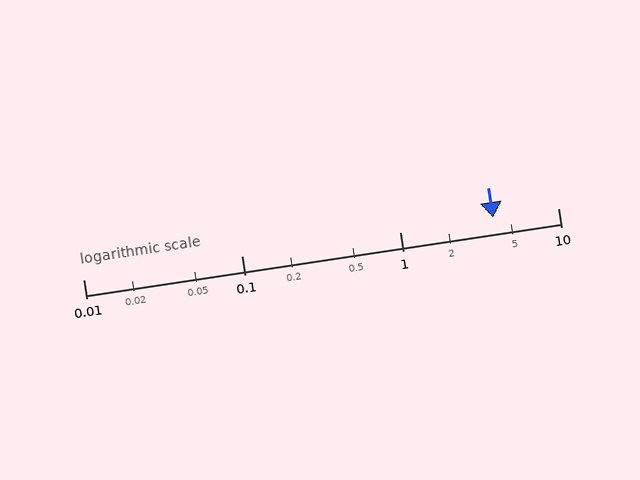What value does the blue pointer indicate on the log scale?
The pointer indicates approximately 3.9.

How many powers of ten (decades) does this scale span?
The scale spans 3 decades, from 0.01 to 10.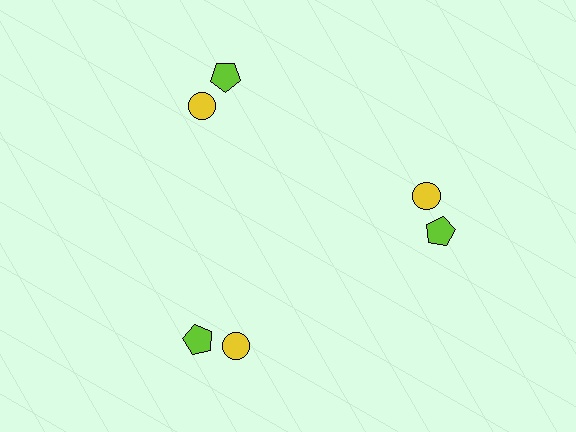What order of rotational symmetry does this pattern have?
This pattern has 3-fold rotational symmetry.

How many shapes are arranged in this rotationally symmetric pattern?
There are 6 shapes, arranged in 3 groups of 2.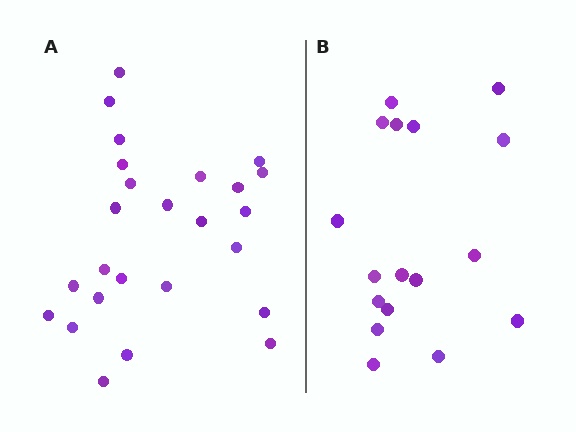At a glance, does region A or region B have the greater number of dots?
Region A (the left region) has more dots.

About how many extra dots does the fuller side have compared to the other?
Region A has roughly 8 or so more dots than region B.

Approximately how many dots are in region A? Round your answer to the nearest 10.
About 20 dots. (The exact count is 25, which rounds to 20.)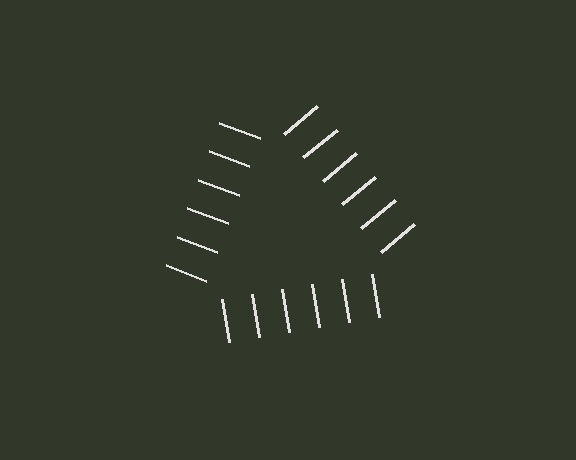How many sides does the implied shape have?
3 sides — the line-ends trace a triangle.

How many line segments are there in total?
18 — 6 along each of the 3 edges.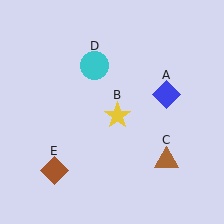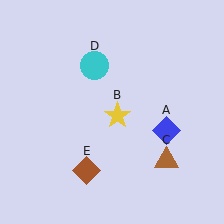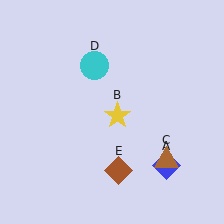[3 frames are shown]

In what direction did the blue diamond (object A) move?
The blue diamond (object A) moved down.